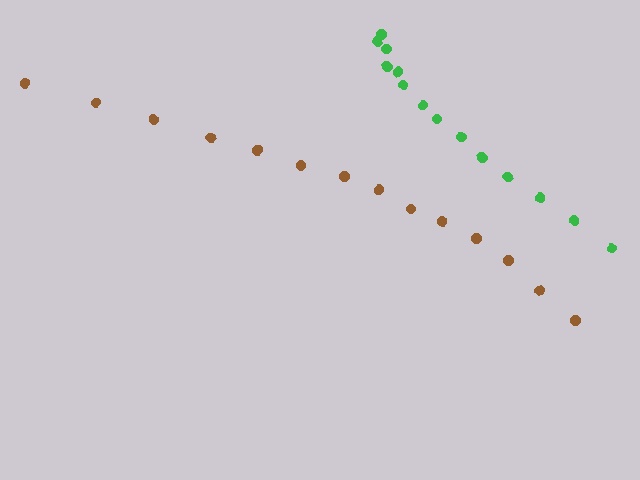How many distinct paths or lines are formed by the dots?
There are 2 distinct paths.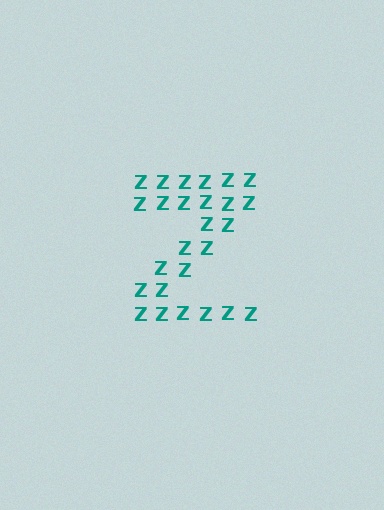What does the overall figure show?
The overall figure shows the letter Z.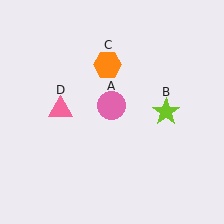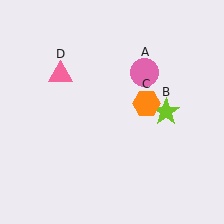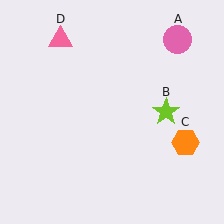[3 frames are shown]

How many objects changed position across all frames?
3 objects changed position: pink circle (object A), orange hexagon (object C), pink triangle (object D).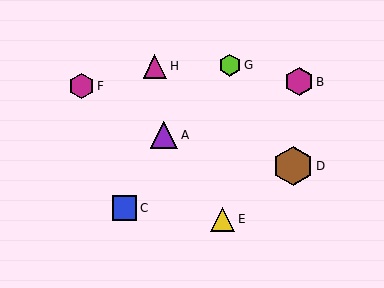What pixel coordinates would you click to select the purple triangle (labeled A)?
Click at (164, 135) to select the purple triangle A.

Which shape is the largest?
The brown hexagon (labeled D) is the largest.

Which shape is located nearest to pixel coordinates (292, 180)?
The brown hexagon (labeled D) at (293, 166) is nearest to that location.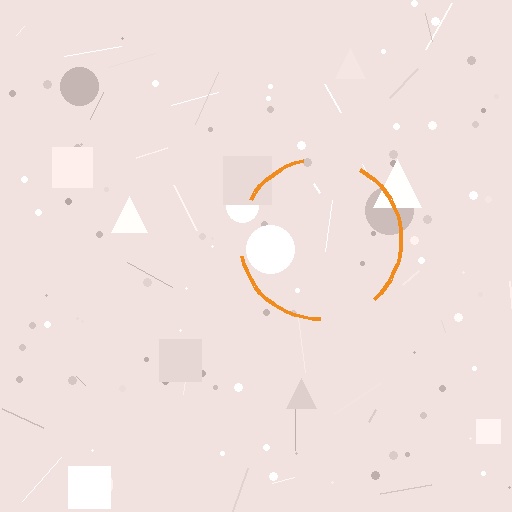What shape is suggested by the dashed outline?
The dashed outline suggests a circle.